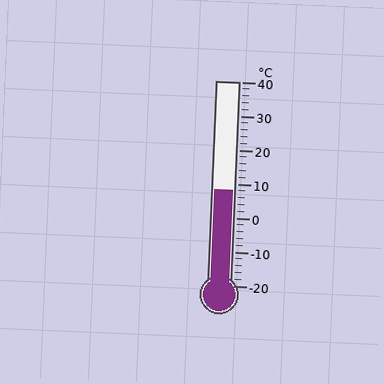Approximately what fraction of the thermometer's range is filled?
The thermometer is filled to approximately 45% of its range.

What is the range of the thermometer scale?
The thermometer scale ranges from -20°C to 40°C.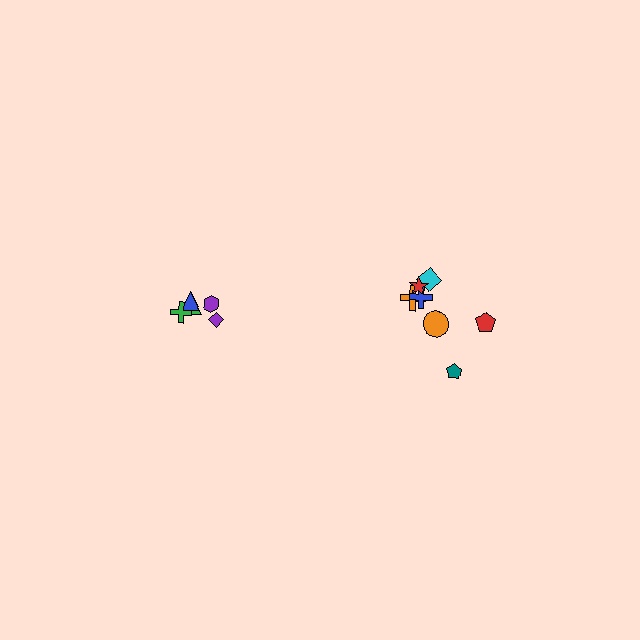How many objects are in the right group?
There are 7 objects.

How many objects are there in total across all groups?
There are 12 objects.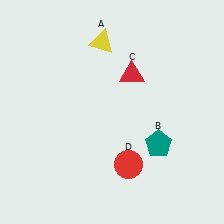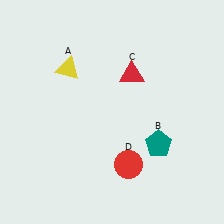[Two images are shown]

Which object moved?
The yellow triangle (A) moved left.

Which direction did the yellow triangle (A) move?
The yellow triangle (A) moved left.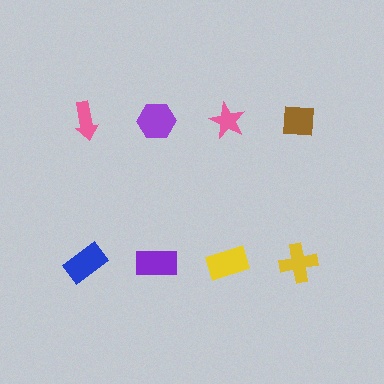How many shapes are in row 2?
4 shapes.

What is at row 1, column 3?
A pink star.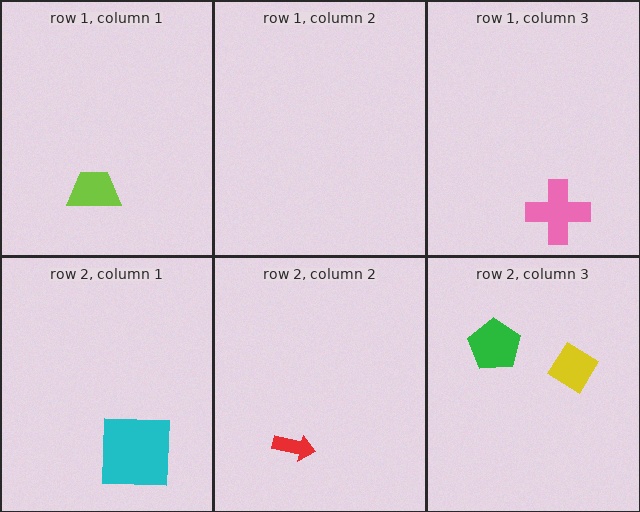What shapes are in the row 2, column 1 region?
The cyan square.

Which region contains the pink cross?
The row 1, column 3 region.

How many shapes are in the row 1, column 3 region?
1.